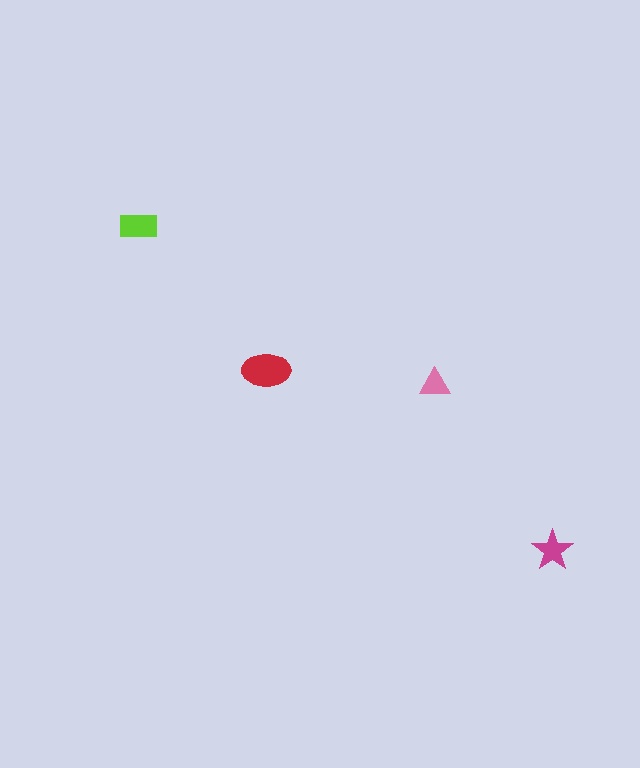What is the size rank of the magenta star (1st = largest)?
3rd.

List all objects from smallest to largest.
The pink triangle, the magenta star, the lime rectangle, the red ellipse.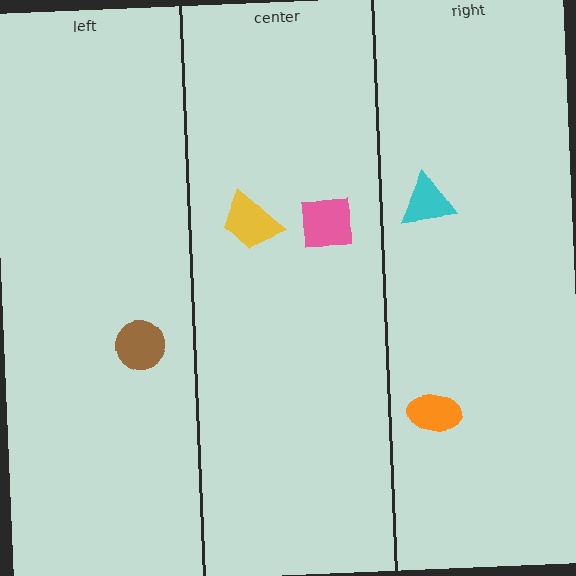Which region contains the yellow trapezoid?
The center region.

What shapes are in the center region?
The yellow trapezoid, the pink square.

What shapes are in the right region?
The cyan triangle, the orange ellipse.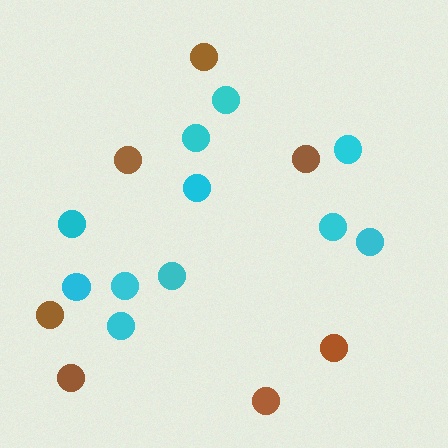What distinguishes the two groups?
There are 2 groups: one group of cyan circles (11) and one group of brown circles (7).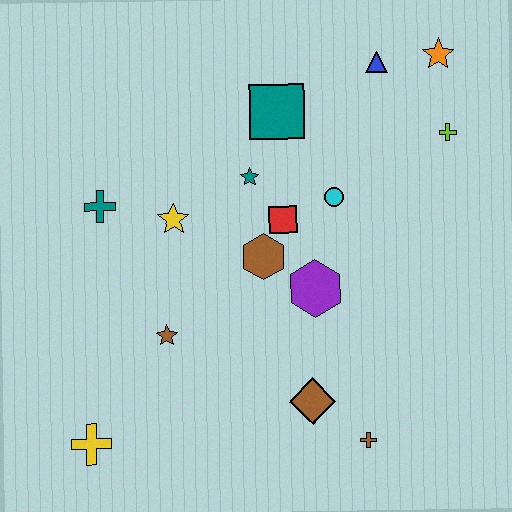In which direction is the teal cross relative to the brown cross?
The teal cross is to the left of the brown cross.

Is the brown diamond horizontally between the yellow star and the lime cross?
Yes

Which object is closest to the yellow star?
The teal cross is closest to the yellow star.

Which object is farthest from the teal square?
The yellow cross is farthest from the teal square.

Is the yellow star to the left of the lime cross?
Yes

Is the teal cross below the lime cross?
Yes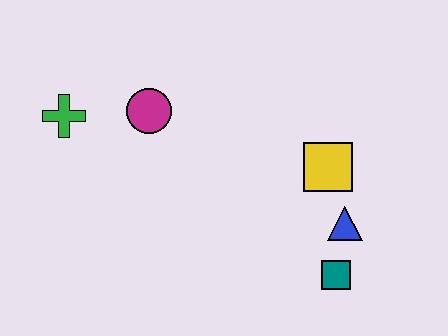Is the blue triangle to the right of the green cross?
Yes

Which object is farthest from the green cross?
The teal square is farthest from the green cross.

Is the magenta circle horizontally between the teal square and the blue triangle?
No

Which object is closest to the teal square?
The blue triangle is closest to the teal square.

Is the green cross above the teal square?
Yes